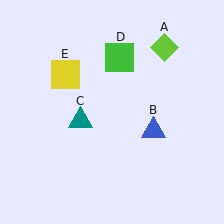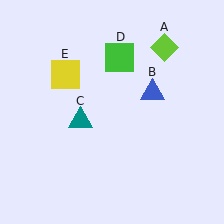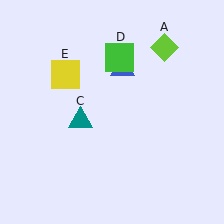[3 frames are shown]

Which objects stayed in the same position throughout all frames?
Lime diamond (object A) and teal triangle (object C) and green square (object D) and yellow square (object E) remained stationary.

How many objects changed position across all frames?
1 object changed position: blue triangle (object B).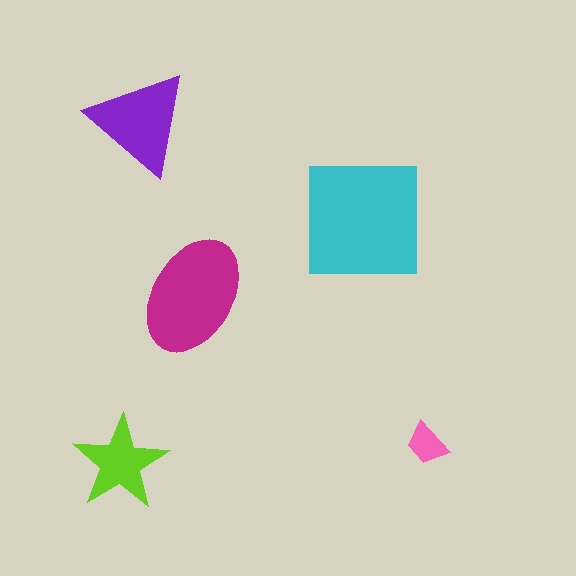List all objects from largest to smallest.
The cyan square, the magenta ellipse, the purple triangle, the lime star, the pink trapezoid.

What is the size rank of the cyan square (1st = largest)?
1st.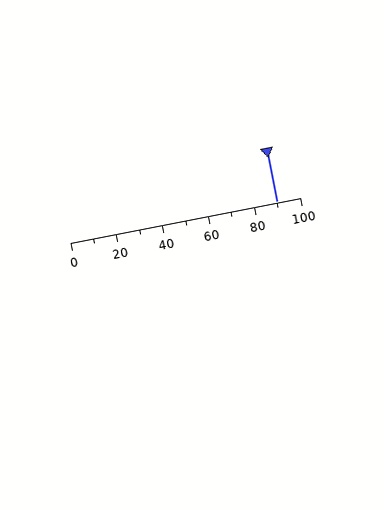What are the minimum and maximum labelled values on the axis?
The axis runs from 0 to 100.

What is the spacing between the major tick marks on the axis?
The major ticks are spaced 20 apart.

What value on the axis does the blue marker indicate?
The marker indicates approximately 90.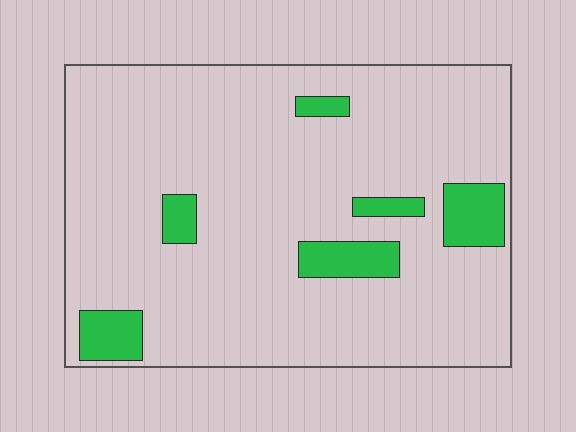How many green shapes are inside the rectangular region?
6.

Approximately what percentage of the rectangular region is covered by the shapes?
Approximately 10%.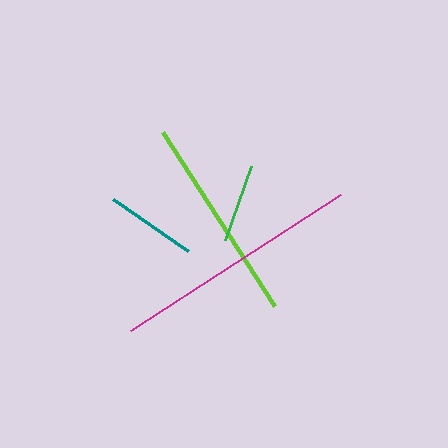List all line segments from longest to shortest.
From longest to shortest: magenta, lime, teal, green.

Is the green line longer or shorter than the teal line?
The teal line is longer than the green line.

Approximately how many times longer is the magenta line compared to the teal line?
The magenta line is approximately 2.7 times the length of the teal line.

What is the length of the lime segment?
The lime segment is approximately 207 pixels long.